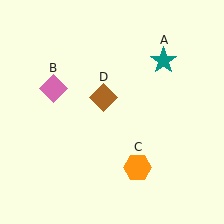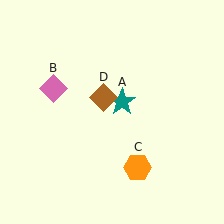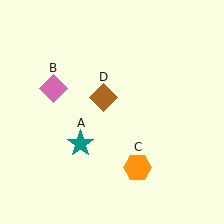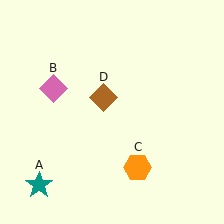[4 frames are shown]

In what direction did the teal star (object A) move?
The teal star (object A) moved down and to the left.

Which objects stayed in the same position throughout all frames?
Pink diamond (object B) and orange hexagon (object C) and brown diamond (object D) remained stationary.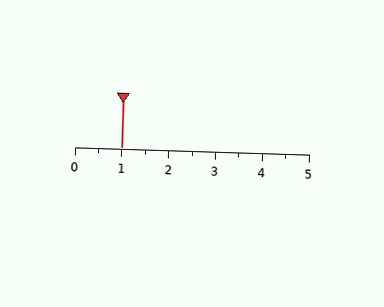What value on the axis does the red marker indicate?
The marker indicates approximately 1.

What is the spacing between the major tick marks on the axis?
The major ticks are spaced 1 apart.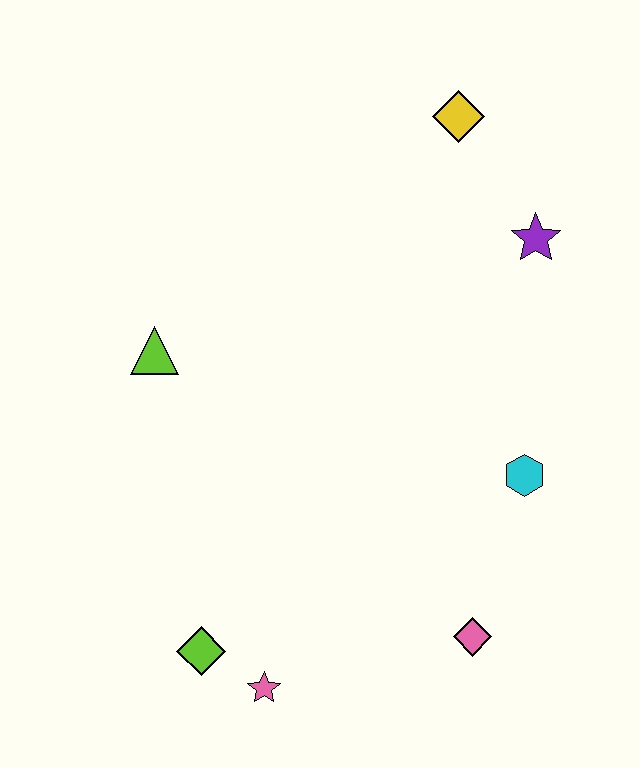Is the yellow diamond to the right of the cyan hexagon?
No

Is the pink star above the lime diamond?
No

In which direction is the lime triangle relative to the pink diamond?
The lime triangle is to the left of the pink diamond.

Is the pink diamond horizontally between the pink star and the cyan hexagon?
Yes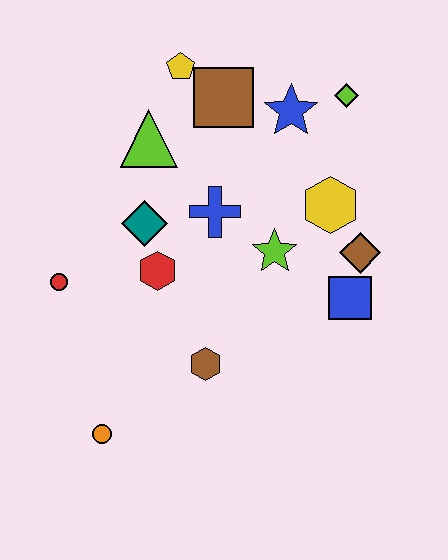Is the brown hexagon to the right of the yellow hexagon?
No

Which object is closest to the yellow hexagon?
The brown diamond is closest to the yellow hexagon.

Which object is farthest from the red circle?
The lime diamond is farthest from the red circle.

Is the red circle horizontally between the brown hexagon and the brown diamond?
No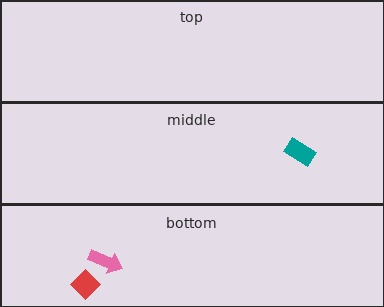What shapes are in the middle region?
The teal rectangle.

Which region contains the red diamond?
The bottom region.